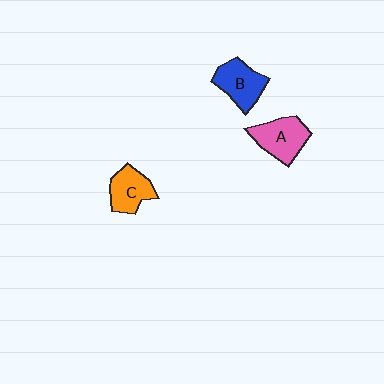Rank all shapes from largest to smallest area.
From largest to smallest: A (pink), B (blue), C (orange).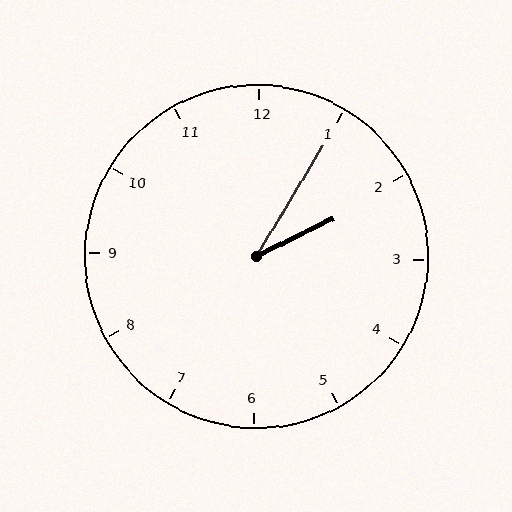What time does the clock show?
2:05.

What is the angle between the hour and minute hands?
Approximately 32 degrees.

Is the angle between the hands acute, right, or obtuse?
It is acute.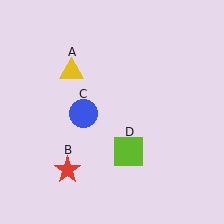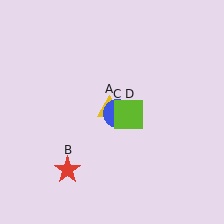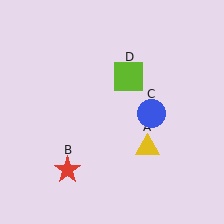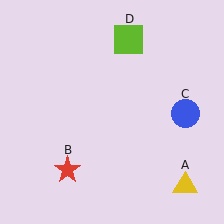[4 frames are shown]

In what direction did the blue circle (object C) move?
The blue circle (object C) moved right.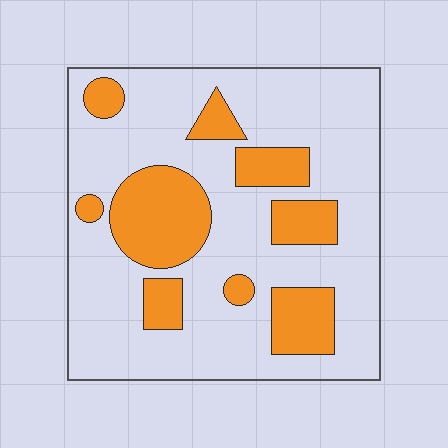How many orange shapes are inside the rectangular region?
9.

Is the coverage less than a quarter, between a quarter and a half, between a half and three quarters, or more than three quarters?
Between a quarter and a half.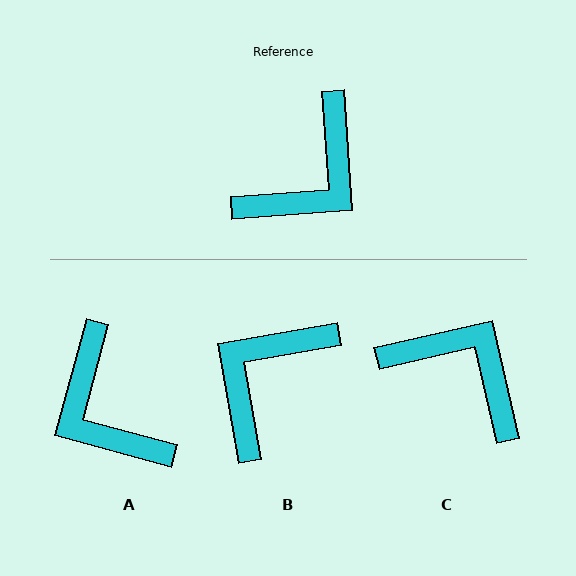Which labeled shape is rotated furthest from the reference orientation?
B, about 174 degrees away.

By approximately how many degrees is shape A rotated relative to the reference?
Approximately 109 degrees clockwise.